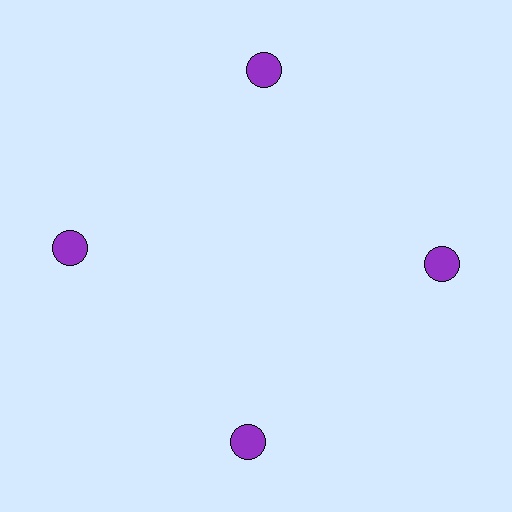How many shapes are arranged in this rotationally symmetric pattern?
There are 4 shapes, arranged in 4 groups of 1.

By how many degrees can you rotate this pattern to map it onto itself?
The pattern maps onto itself every 90 degrees of rotation.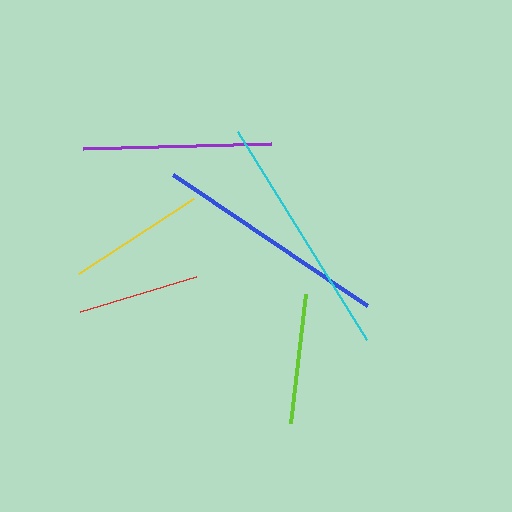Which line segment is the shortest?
The red line is the shortest at approximately 121 pixels.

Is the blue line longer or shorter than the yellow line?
The blue line is longer than the yellow line.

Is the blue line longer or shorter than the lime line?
The blue line is longer than the lime line.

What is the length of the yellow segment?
The yellow segment is approximately 137 pixels long.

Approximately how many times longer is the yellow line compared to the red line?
The yellow line is approximately 1.1 times the length of the red line.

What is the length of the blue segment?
The blue segment is approximately 234 pixels long.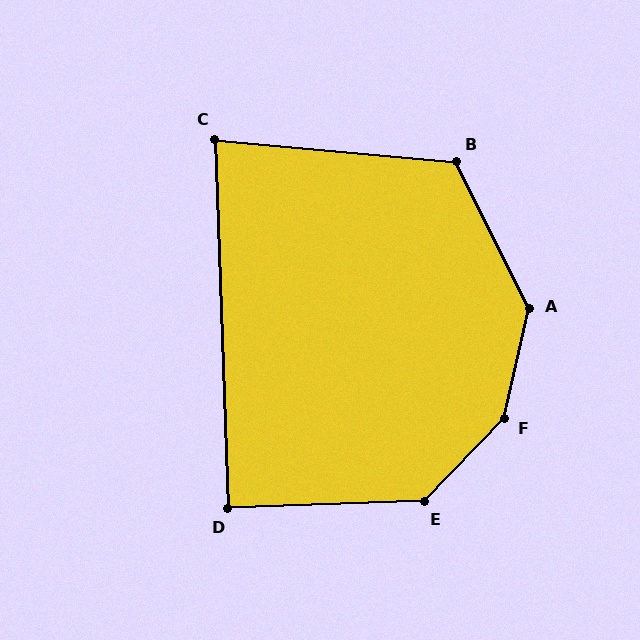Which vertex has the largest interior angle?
F, at approximately 148 degrees.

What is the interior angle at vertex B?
Approximately 122 degrees (obtuse).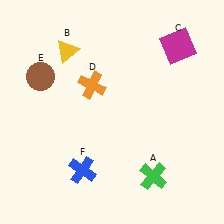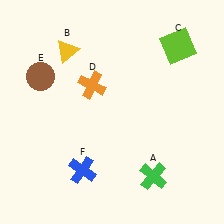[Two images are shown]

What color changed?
The square (C) changed from magenta in Image 1 to lime in Image 2.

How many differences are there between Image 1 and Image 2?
There is 1 difference between the two images.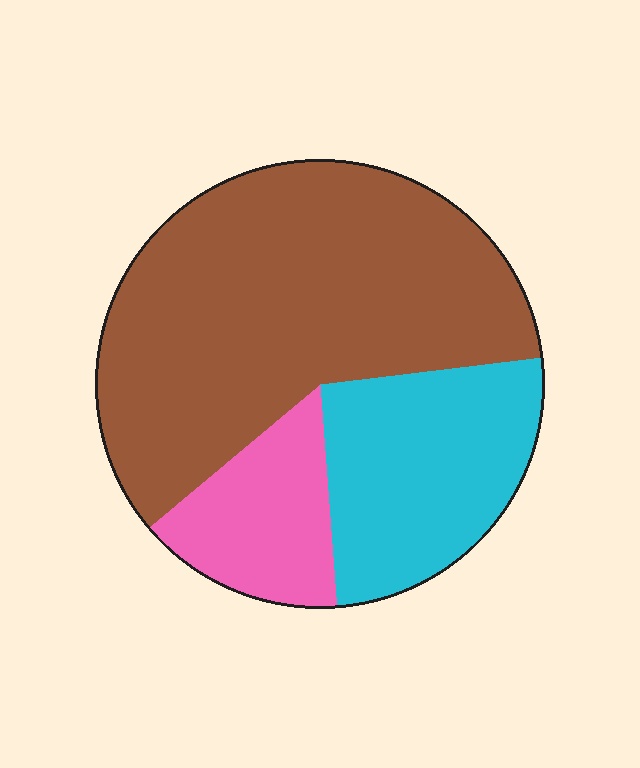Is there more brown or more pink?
Brown.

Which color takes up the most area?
Brown, at roughly 60%.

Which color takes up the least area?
Pink, at roughly 15%.